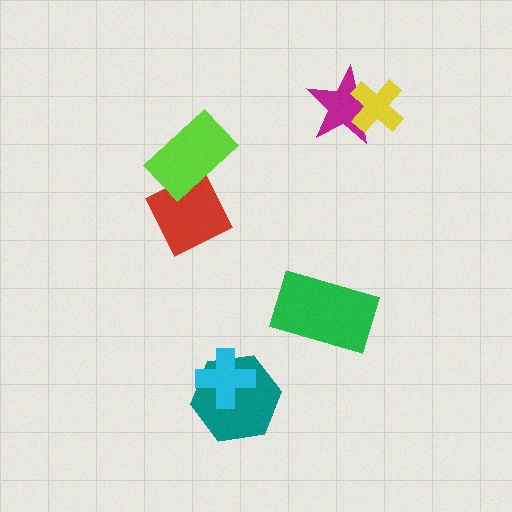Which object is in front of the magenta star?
The yellow cross is in front of the magenta star.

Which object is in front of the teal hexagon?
The cyan cross is in front of the teal hexagon.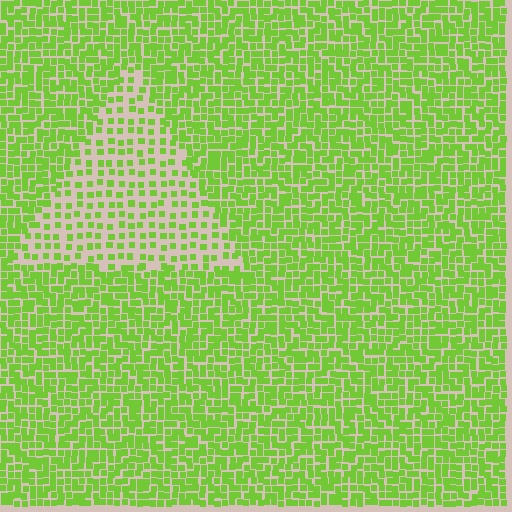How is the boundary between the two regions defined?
The boundary is defined by a change in element density (approximately 2.2x ratio). All elements are the same color, size, and shape.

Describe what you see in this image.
The image contains small lime elements arranged at two different densities. A triangle-shaped region is visible where the elements are less densely packed than the surrounding area.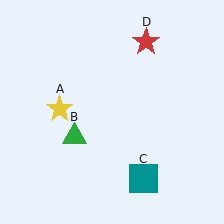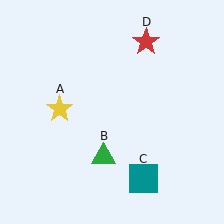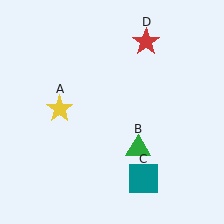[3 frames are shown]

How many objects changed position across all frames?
1 object changed position: green triangle (object B).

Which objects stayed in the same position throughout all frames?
Yellow star (object A) and teal square (object C) and red star (object D) remained stationary.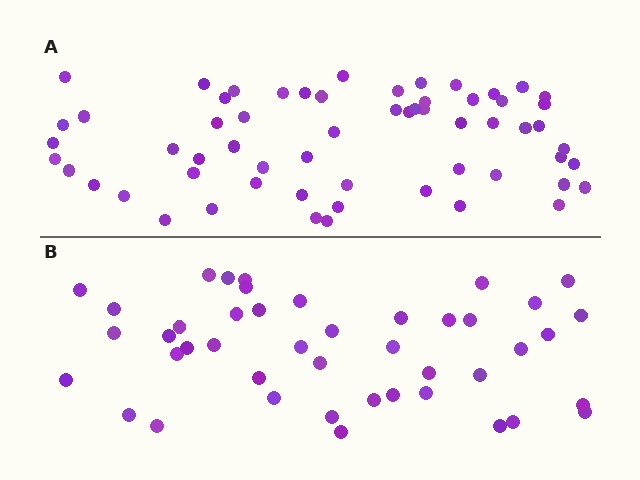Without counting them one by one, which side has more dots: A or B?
Region A (the top region) has more dots.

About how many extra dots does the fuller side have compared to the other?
Region A has approximately 15 more dots than region B.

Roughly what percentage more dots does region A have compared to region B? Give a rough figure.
About 35% more.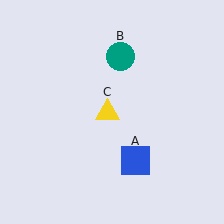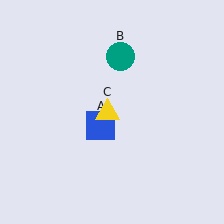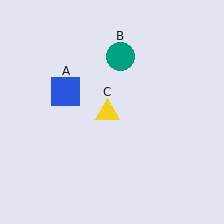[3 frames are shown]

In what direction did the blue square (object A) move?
The blue square (object A) moved up and to the left.